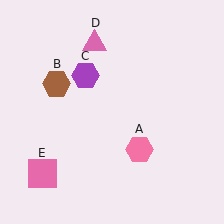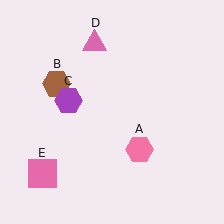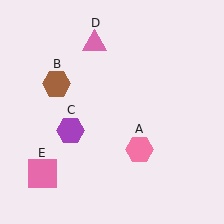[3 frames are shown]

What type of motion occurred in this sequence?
The purple hexagon (object C) rotated counterclockwise around the center of the scene.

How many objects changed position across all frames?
1 object changed position: purple hexagon (object C).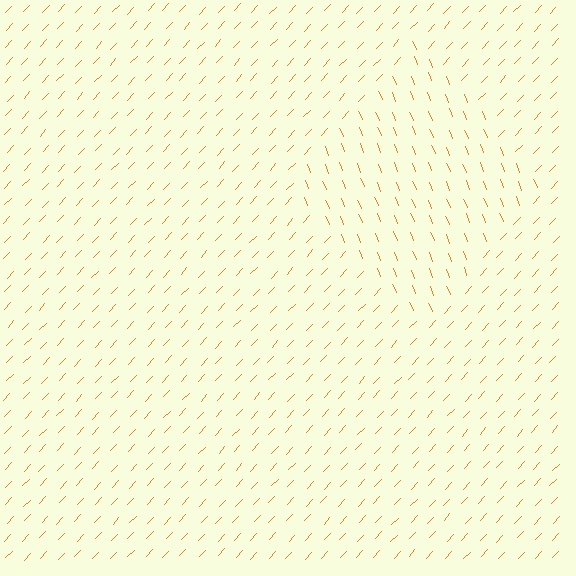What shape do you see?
I see a diamond.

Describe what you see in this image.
The image is filled with small orange line segments. A diamond region in the image has lines oriented differently from the surrounding lines, creating a visible texture boundary.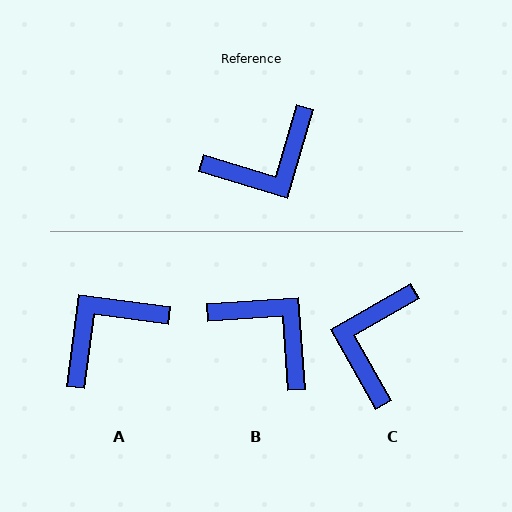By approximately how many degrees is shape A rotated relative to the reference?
Approximately 171 degrees clockwise.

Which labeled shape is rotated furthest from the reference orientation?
A, about 171 degrees away.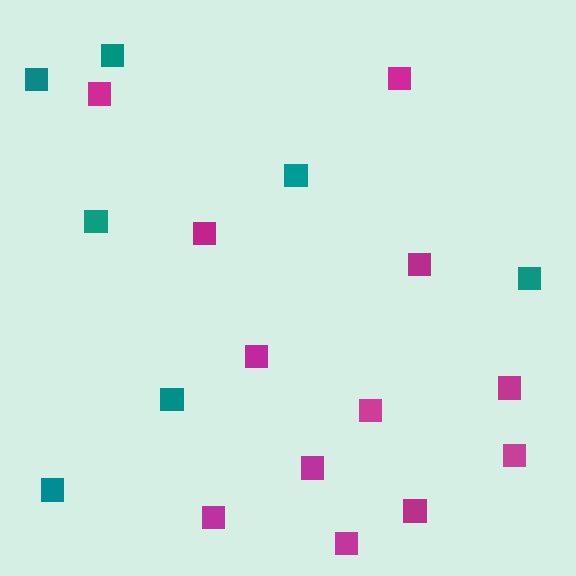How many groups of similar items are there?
There are 2 groups: one group of teal squares (7) and one group of magenta squares (12).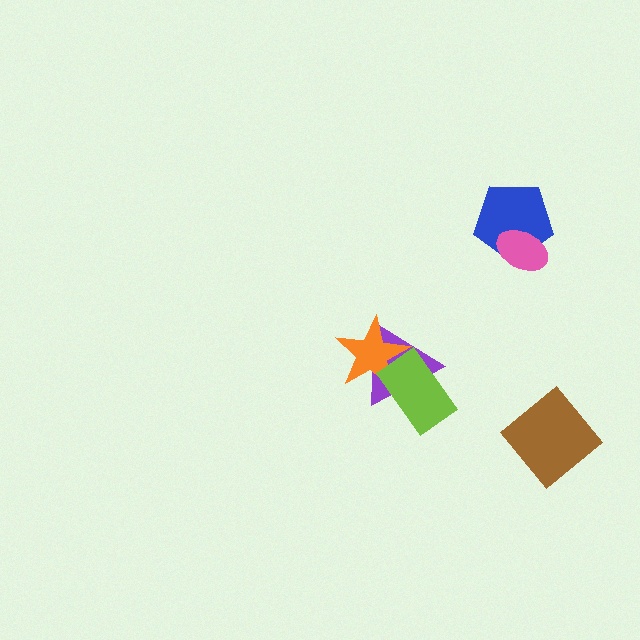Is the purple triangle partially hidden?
Yes, it is partially covered by another shape.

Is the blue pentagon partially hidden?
Yes, it is partially covered by another shape.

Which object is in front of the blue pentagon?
The pink ellipse is in front of the blue pentagon.